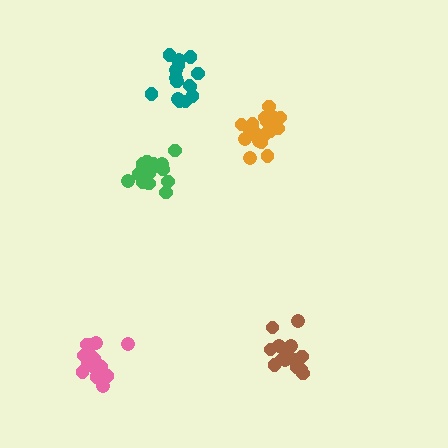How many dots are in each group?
Group 1: 20 dots, Group 2: 16 dots, Group 3: 20 dots, Group 4: 18 dots, Group 5: 15 dots (89 total).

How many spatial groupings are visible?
There are 5 spatial groupings.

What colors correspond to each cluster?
The clusters are colored: green, brown, orange, pink, teal.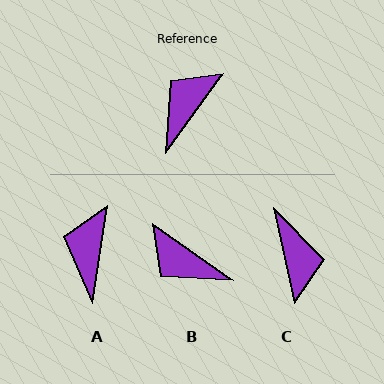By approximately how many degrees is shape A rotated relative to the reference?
Approximately 28 degrees counter-clockwise.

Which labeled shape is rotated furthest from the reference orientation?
C, about 132 degrees away.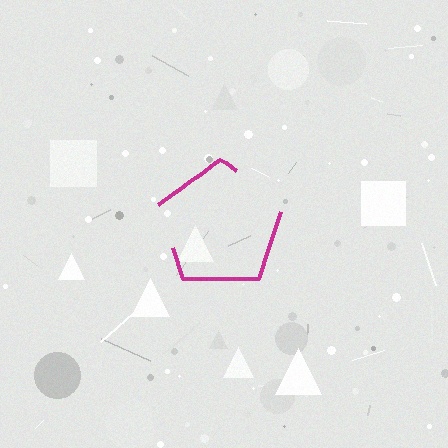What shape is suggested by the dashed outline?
The dashed outline suggests a pentagon.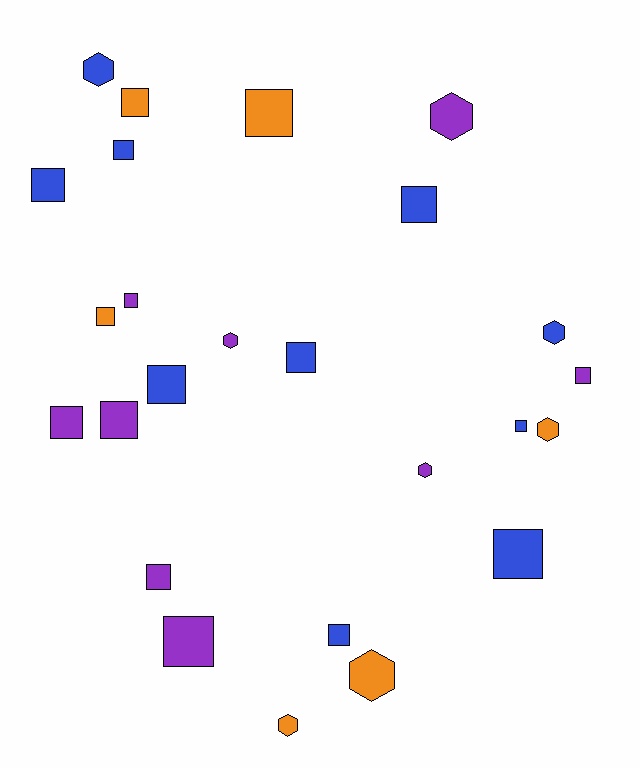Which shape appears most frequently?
Square, with 17 objects.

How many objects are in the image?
There are 25 objects.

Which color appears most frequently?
Blue, with 10 objects.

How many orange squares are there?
There are 3 orange squares.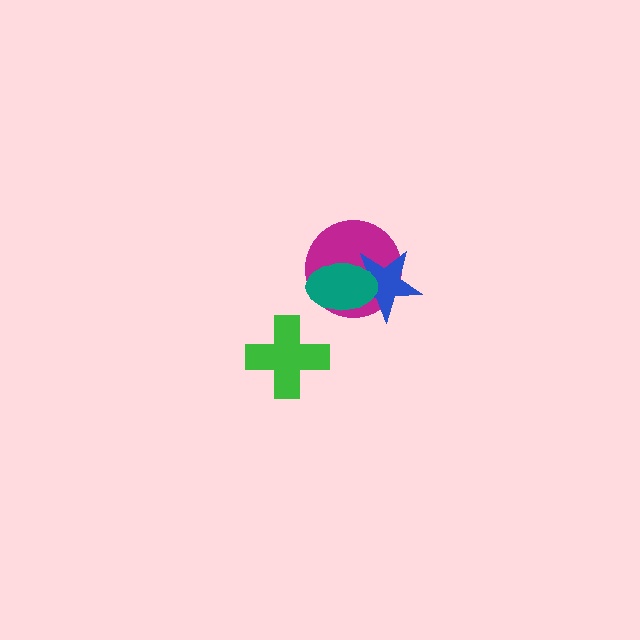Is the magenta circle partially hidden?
Yes, it is partially covered by another shape.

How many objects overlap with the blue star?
2 objects overlap with the blue star.